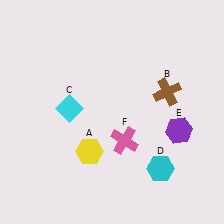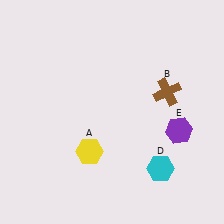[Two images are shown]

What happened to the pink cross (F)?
The pink cross (F) was removed in Image 2. It was in the bottom-right area of Image 1.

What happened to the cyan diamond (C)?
The cyan diamond (C) was removed in Image 2. It was in the top-left area of Image 1.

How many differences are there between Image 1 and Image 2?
There are 2 differences between the two images.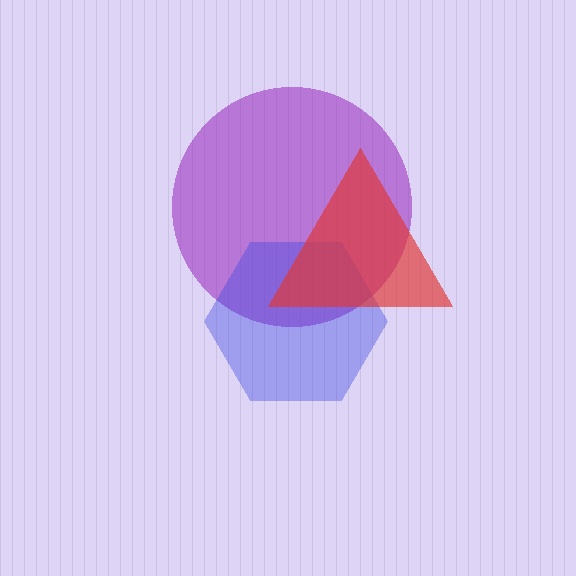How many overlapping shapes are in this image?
There are 3 overlapping shapes in the image.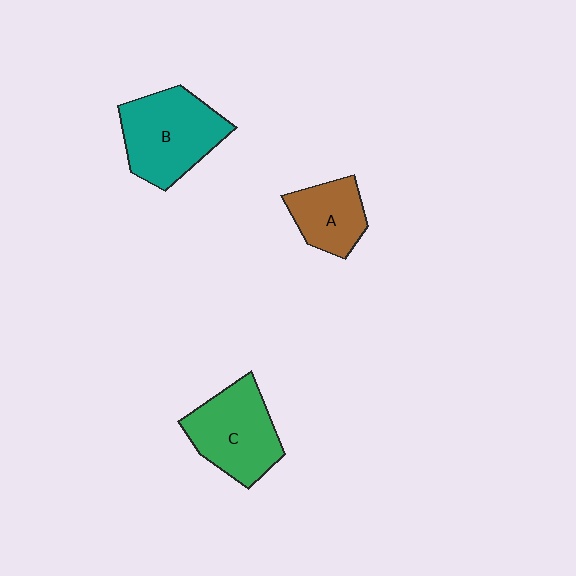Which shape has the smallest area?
Shape A (brown).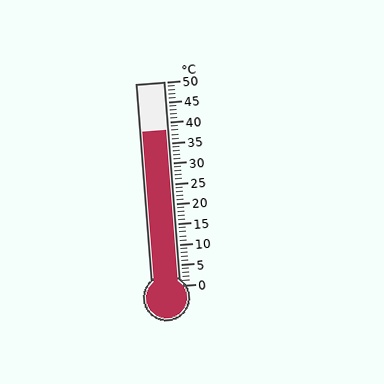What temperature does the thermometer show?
The thermometer shows approximately 38°C.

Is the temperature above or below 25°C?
The temperature is above 25°C.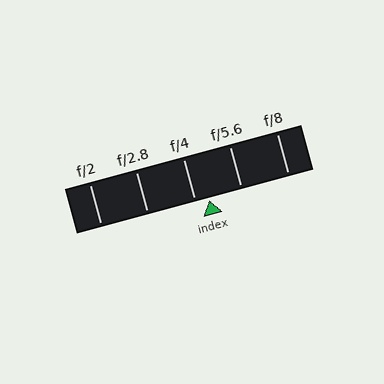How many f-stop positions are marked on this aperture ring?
There are 5 f-stop positions marked.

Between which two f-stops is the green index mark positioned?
The index mark is between f/4 and f/5.6.